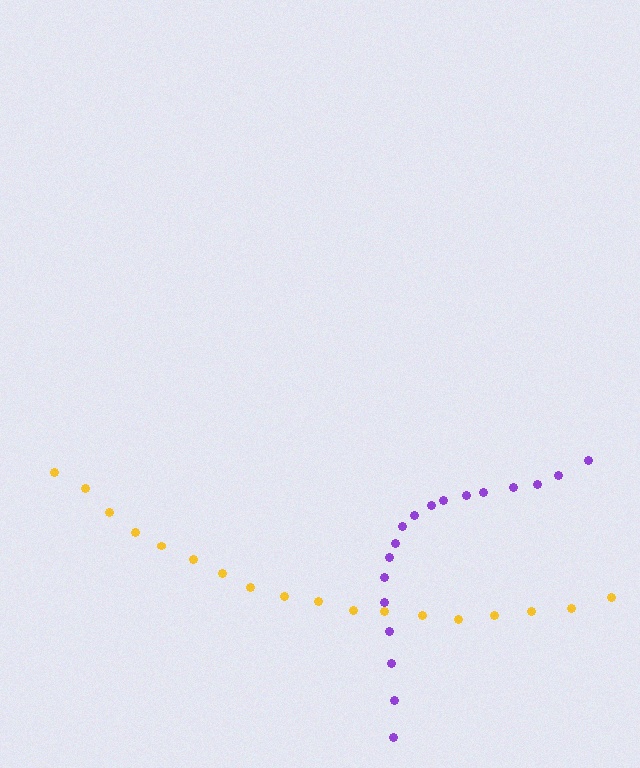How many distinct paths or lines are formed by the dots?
There are 2 distinct paths.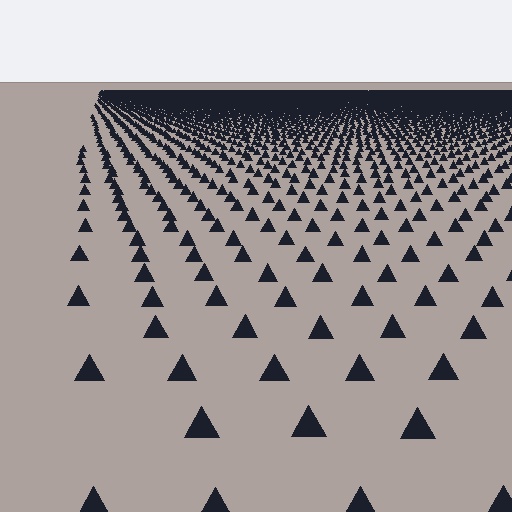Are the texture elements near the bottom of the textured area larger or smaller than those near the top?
Larger. Near the bottom, elements are closer to the viewer and appear at a bigger on-screen size.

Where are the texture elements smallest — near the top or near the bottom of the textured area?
Near the top.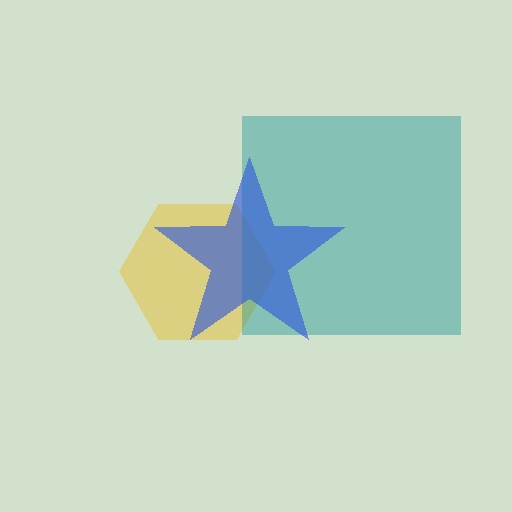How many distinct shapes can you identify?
There are 3 distinct shapes: a yellow hexagon, a teal square, a blue star.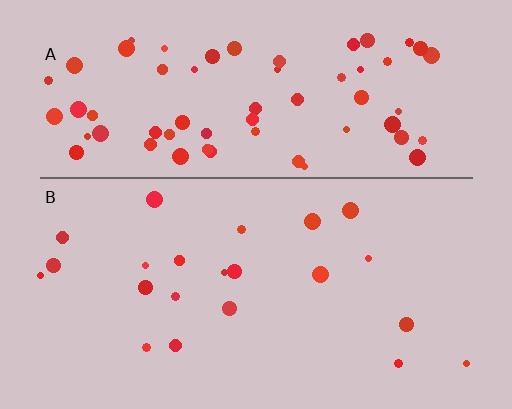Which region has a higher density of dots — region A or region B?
A (the top).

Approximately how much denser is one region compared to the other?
Approximately 3.1× — region A over region B.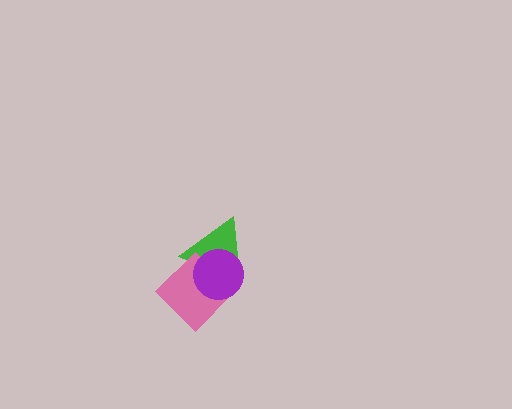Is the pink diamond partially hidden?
Yes, it is partially covered by another shape.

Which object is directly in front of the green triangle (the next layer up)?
The pink diamond is directly in front of the green triangle.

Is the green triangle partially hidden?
Yes, it is partially covered by another shape.